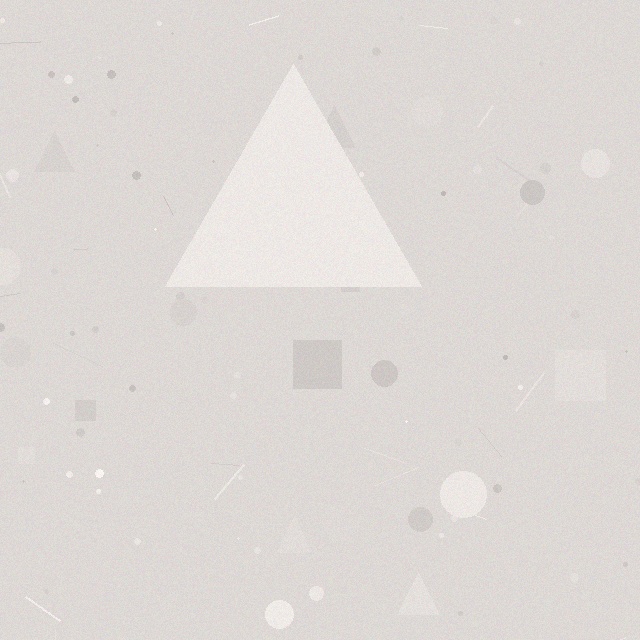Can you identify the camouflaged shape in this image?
The camouflaged shape is a triangle.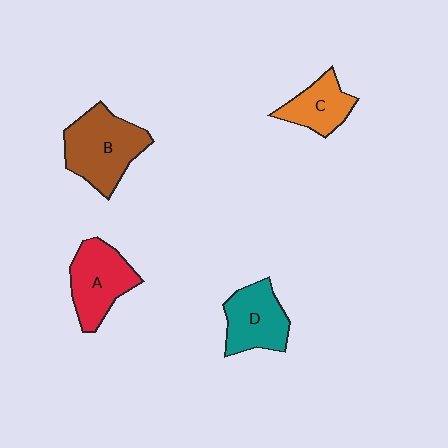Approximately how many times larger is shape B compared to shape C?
Approximately 1.7 times.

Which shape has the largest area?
Shape B (brown).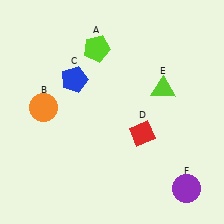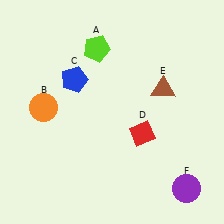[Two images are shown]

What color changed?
The triangle (E) changed from lime in Image 1 to brown in Image 2.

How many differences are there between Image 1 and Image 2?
There is 1 difference between the two images.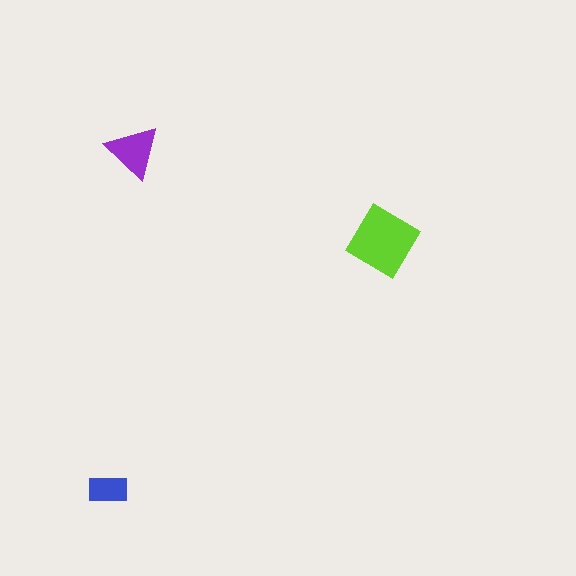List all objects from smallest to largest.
The blue rectangle, the purple triangle, the lime diamond.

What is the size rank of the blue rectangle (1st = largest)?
3rd.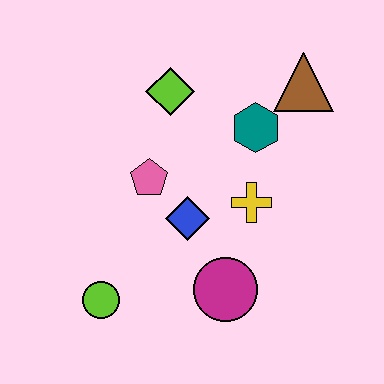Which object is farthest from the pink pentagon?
The brown triangle is farthest from the pink pentagon.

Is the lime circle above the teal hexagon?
No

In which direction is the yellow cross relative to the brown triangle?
The yellow cross is below the brown triangle.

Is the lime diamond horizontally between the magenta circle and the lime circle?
Yes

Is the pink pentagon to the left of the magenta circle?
Yes